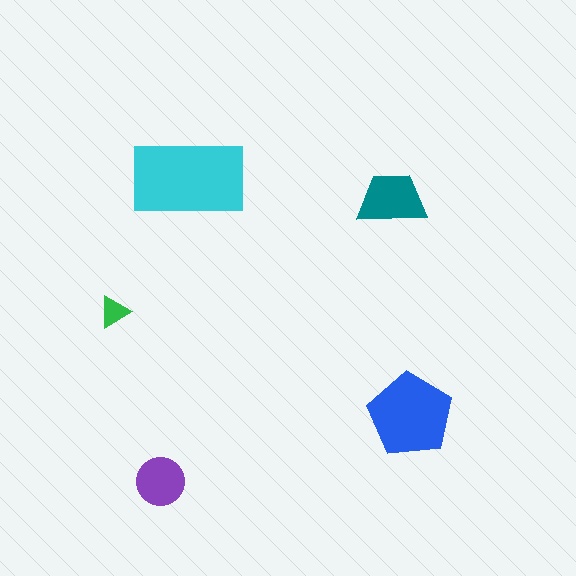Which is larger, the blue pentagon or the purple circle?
The blue pentagon.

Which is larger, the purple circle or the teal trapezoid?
The teal trapezoid.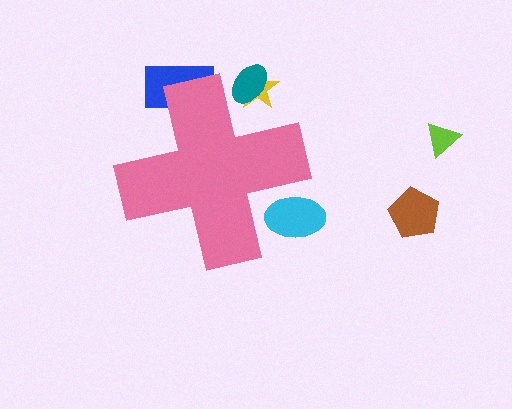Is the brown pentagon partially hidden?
No, the brown pentagon is fully visible.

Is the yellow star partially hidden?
Yes, the yellow star is partially hidden behind the pink cross.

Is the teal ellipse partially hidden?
Yes, the teal ellipse is partially hidden behind the pink cross.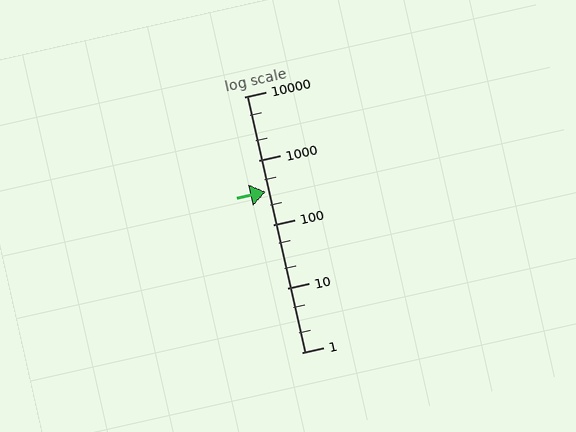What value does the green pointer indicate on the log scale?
The pointer indicates approximately 330.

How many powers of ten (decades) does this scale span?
The scale spans 4 decades, from 1 to 10000.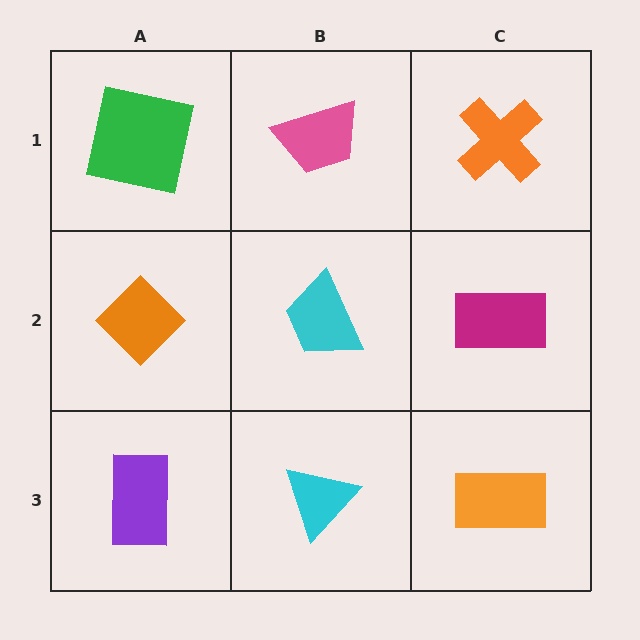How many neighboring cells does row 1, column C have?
2.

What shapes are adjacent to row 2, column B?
A pink trapezoid (row 1, column B), a cyan triangle (row 3, column B), an orange diamond (row 2, column A), a magenta rectangle (row 2, column C).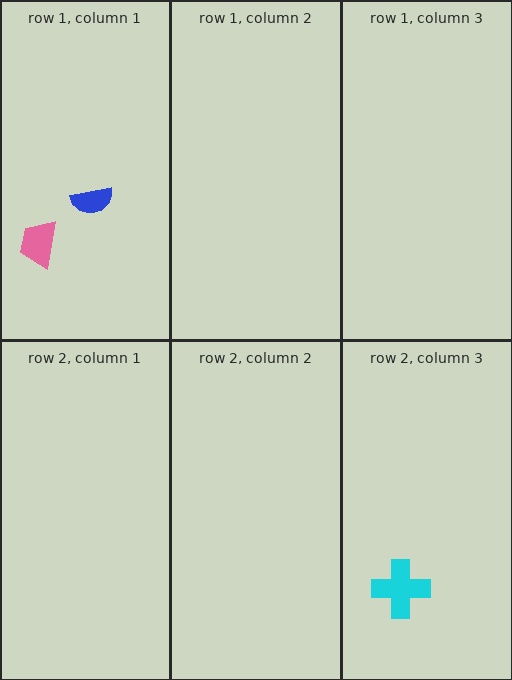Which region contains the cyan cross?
The row 2, column 3 region.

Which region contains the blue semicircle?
The row 1, column 1 region.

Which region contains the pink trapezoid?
The row 1, column 1 region.